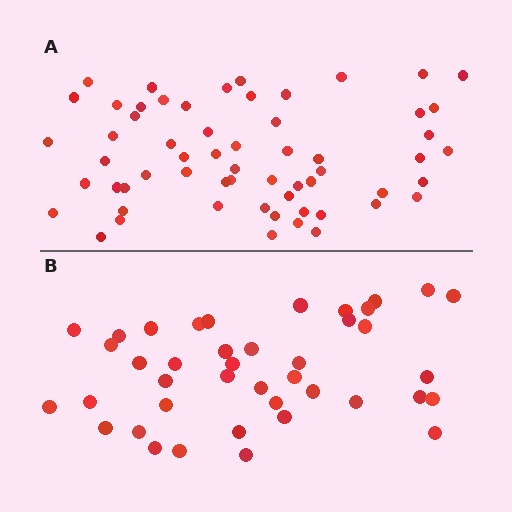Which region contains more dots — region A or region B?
Region A (the top region) has more dots.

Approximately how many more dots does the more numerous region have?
Region A has approximately 20 more dots than region B.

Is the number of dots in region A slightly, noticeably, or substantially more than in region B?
Region A has substantially more. The ratio is roughly 1.5 to 1.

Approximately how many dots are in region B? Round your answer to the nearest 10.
About 40 dots. (The exact count is 41, which rounds to 40.)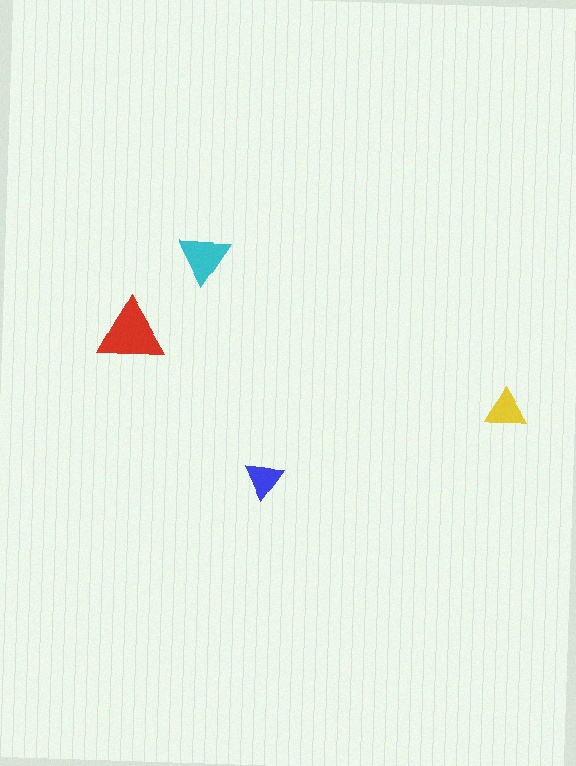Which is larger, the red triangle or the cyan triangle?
The red one.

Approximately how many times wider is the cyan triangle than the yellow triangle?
About 1.5 times wider.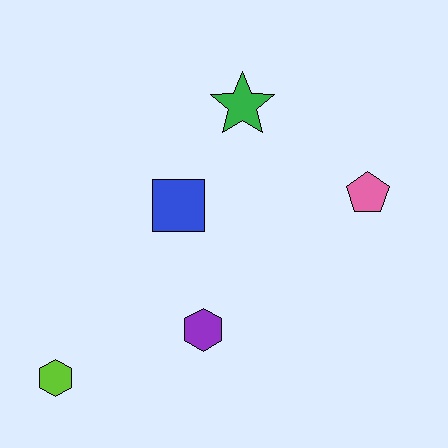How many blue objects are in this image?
There is 1 blue object.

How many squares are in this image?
There is 1 square.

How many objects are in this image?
There are 5 objects.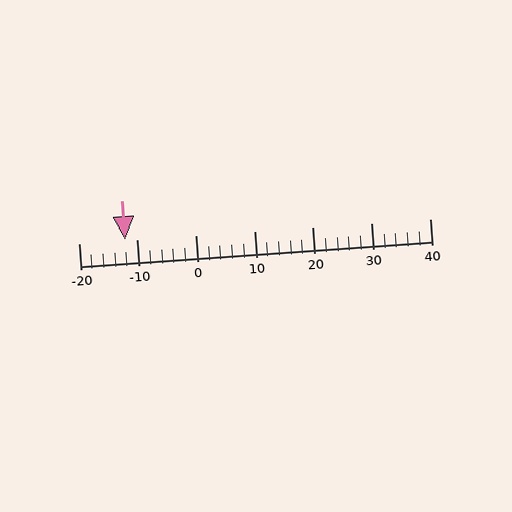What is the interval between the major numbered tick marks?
The major tick marks are spaced 10 units apart.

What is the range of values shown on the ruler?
The ruler shows values from -20 to 40.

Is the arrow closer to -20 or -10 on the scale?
The arrow is closer to -10.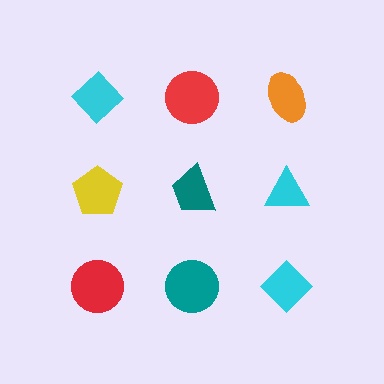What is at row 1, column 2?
A red circle.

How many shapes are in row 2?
3 shapes.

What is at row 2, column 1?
A yellow pentagon.